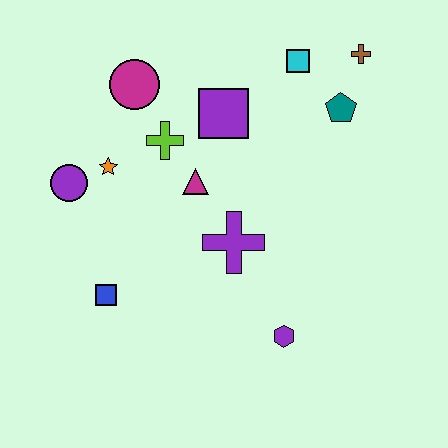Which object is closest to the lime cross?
The magenta triangle is closest to the lime cross.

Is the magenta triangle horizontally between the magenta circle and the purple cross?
Yes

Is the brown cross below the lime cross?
No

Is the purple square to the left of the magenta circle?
No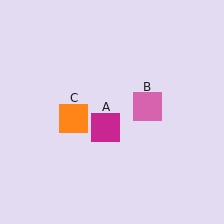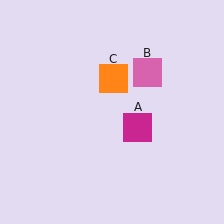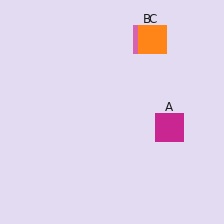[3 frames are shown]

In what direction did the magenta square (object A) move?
The magenta square (object A) moved right.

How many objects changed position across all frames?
3 objects changed position: magenta square (object A), pink square (object B), orange square (object C).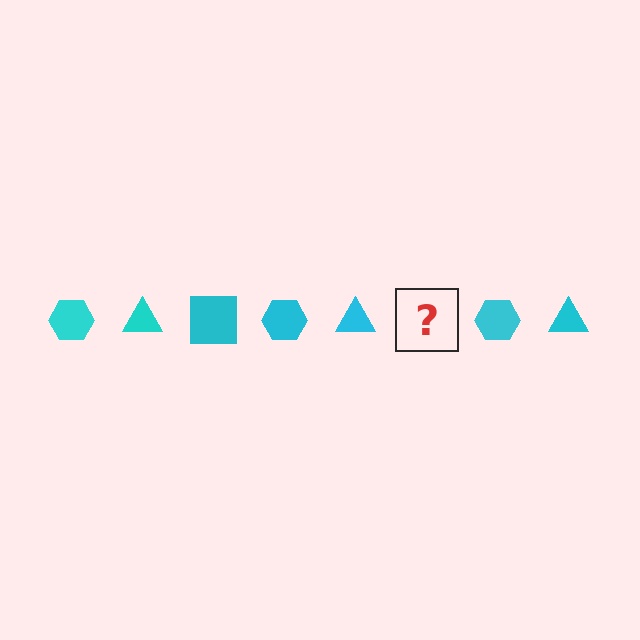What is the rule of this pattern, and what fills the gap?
The rule is that the pattern cycles through hexagon, triangle, square shapes in cyan. The gap should be filled with a cyan square.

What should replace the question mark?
The question mark should be replaced with a cyan square.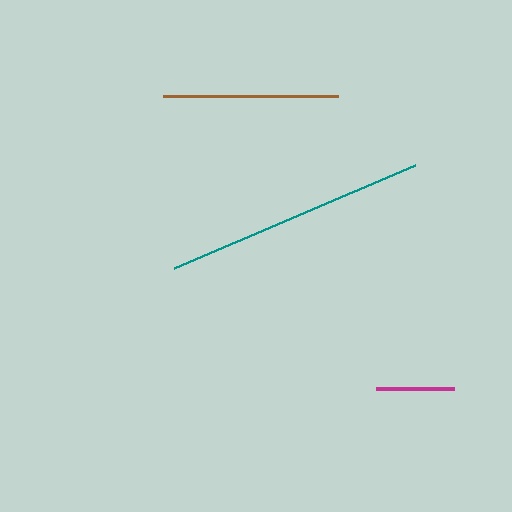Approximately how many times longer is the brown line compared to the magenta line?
The brown line is approximately 2.2 times the length of the magenta line.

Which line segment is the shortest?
The magenta line is the shortest at approximately 79 pixels.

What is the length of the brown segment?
The brown segment is approximately 175 pixels long.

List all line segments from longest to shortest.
From longest to shortest: teal, brown, magenta.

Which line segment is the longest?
The teal line is the longest at approximately 263 pixels.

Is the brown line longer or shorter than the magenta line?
The brown line is longer than the magenta line.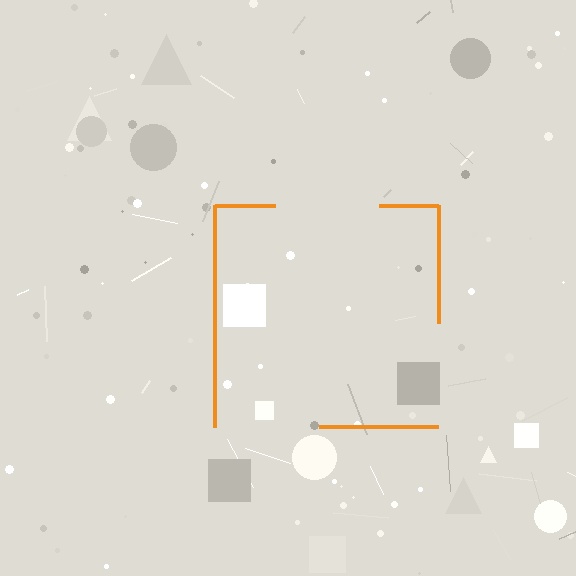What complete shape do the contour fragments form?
The contour fragments form a square.